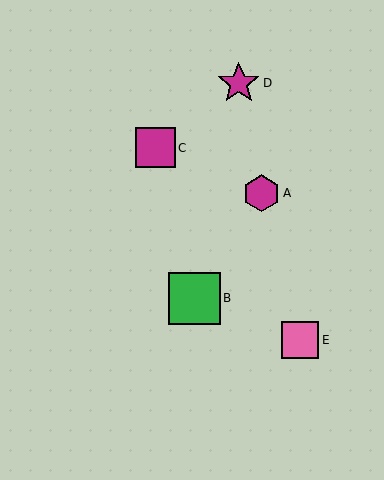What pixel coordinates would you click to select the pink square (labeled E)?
Click at (300, 340) to select the pink square E.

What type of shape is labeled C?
Shape C is a magenta square.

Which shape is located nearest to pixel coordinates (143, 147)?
The magenta square (labeled C) at (155, 148) is nearest to that location.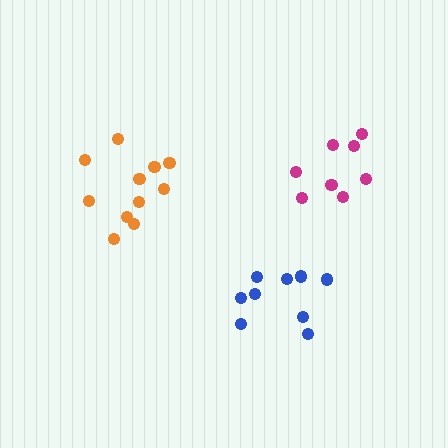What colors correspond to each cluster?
The clusters are colored: orange, magenta, blue.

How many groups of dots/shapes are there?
There are 3 groups.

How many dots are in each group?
Group 1: 11 dots, Group 2: 8 dots, Group 3: 9 dots (28 total).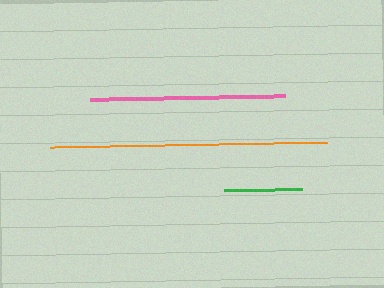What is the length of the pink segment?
The pink segment is approximately 195 pixels long.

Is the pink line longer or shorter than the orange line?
The orange line is longer than the pink line.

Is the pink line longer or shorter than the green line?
The pink line is longer than the green line.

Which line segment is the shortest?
The green line is the shortest at approximately 77 pixels.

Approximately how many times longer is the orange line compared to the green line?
The orange line is approximately 3.6 times the length of the green line.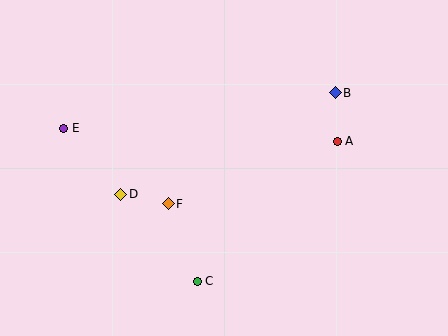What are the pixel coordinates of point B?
Point B is at (335, 93).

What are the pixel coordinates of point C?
Point C is at (197, 281).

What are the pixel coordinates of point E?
Point E is at (64, 128).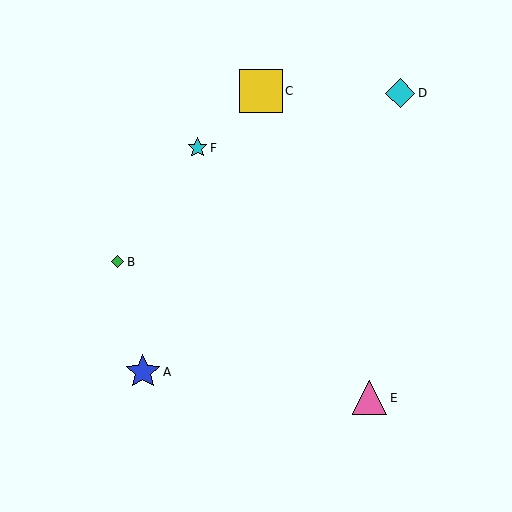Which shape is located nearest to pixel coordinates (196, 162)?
The cyan star (labeled F) at (197, 148) is nearest to that location.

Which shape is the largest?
The yellow square (labeled C) is the largest.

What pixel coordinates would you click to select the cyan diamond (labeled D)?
Click at (400, 93) to select the cyan diamond D.